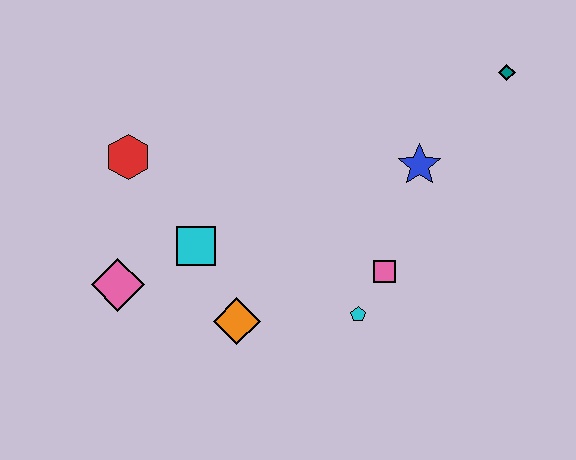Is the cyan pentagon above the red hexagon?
No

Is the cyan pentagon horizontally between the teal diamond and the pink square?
No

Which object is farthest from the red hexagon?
The teal diamond is farthest from the red hexagon.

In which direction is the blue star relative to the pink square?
The blue star is above the pink square.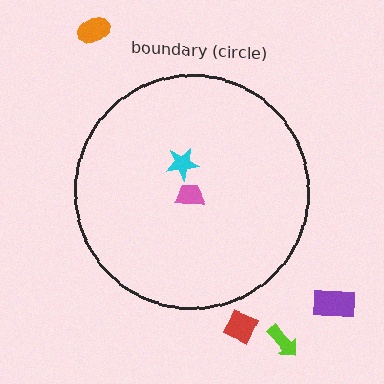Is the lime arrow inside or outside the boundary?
Outside.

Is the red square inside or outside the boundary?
Outside.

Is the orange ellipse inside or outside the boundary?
Outside.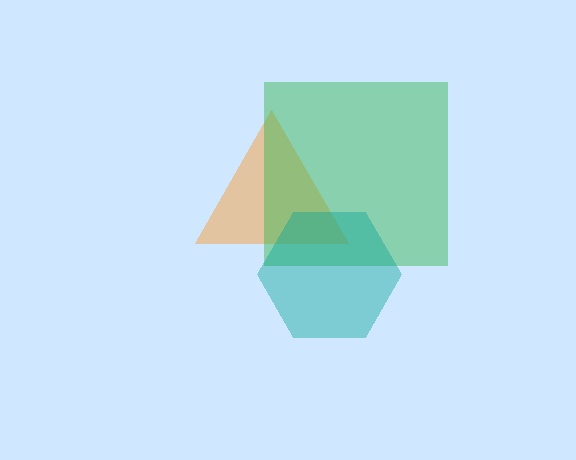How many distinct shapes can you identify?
There are 3 distinct shapes: an orange triangle, a green square, a teal hexagon.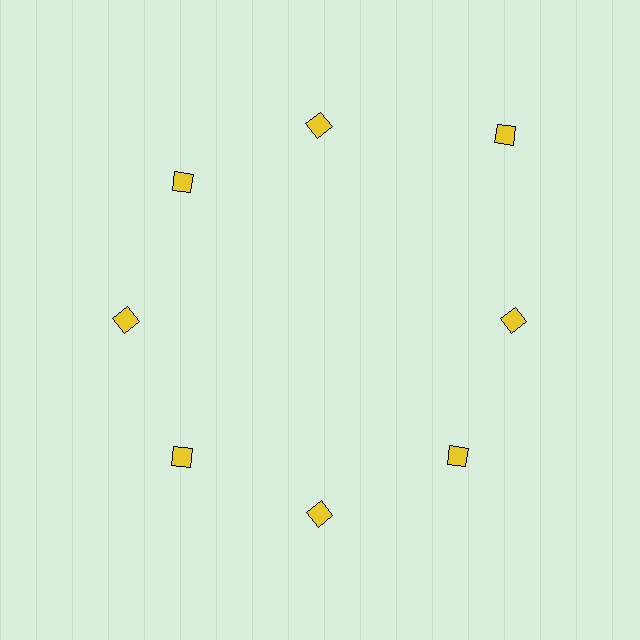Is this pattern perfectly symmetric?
No. The 8 yellow diamonds are arranged in a ring, but one element near the 2 o'clock position is pushed outward from the center, breaking the 8-fold rotational symmetry.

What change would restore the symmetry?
The symmetry would be restored by moving it inward, back onto the ring so that all 8 diamonds sit at equal angles and equal distance from the center.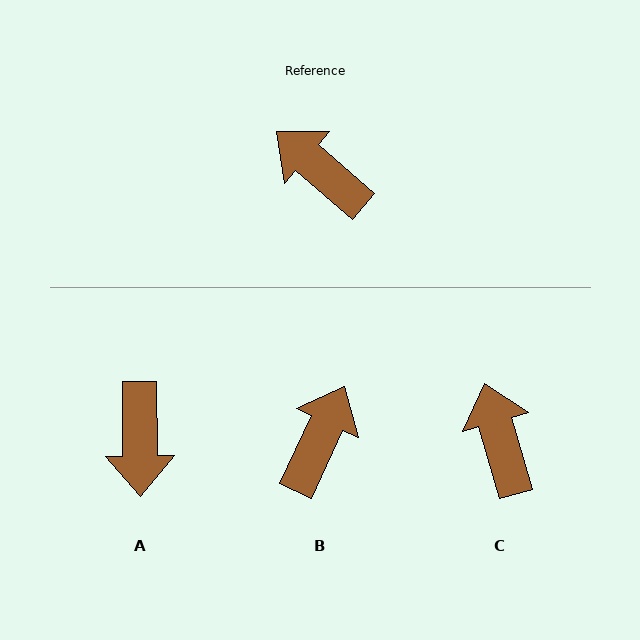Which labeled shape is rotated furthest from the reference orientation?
A, about 131 degrees away.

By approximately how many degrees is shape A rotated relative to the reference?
Approximately 131 degrees counter-clockwise.